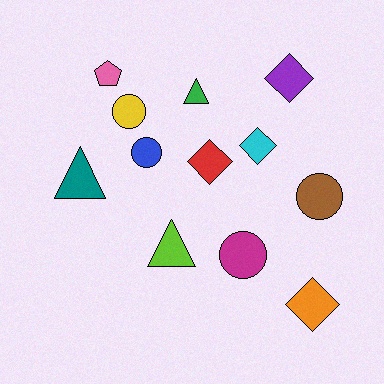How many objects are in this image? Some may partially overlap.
There are 12 objects.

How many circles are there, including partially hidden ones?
There are 4 circles.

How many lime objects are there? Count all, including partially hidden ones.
There is 1 lime object.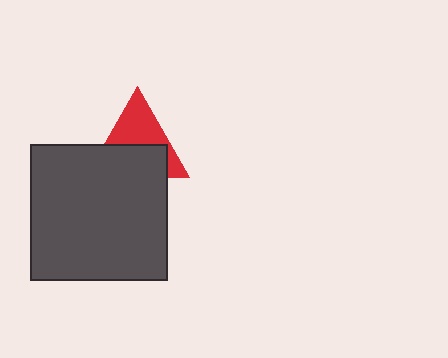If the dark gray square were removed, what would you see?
You would see the complete red triangle.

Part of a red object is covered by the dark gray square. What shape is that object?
It is a triangle.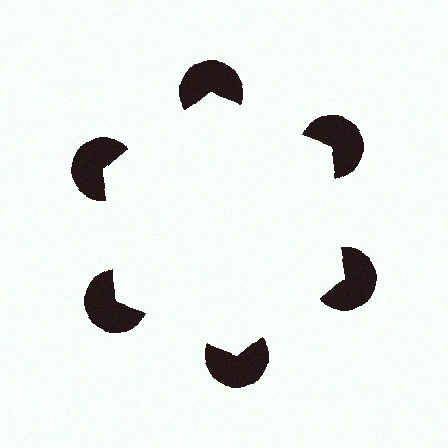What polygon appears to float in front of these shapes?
An illusory hexagon — its edges are inferred from the aligned wedge cuts in the pac-man discs, not physically drawn.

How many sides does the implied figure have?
6 sides.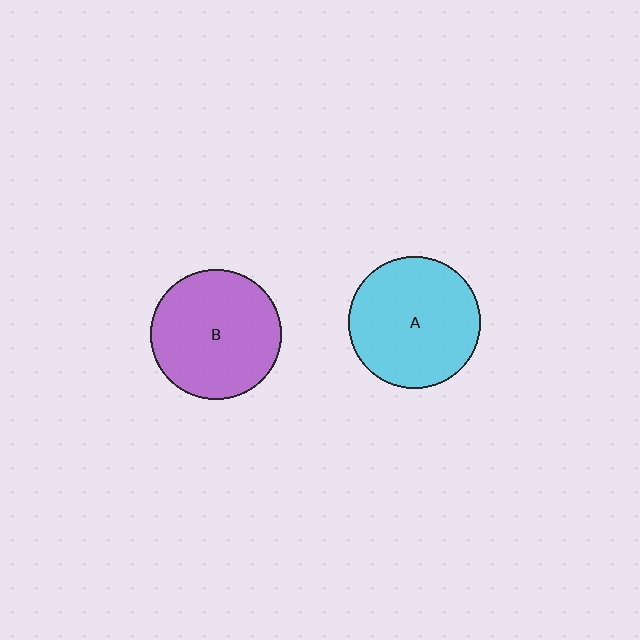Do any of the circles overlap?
No, none of the circles overlap.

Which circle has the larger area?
Circle A (cyan).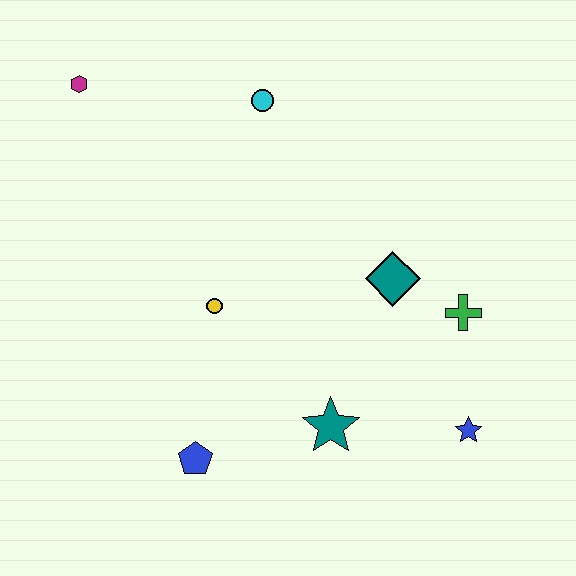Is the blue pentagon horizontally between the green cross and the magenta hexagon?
Yes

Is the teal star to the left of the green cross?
Yes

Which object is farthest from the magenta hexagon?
The blue star is farthest from the magenta hexagon.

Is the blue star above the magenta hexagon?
No